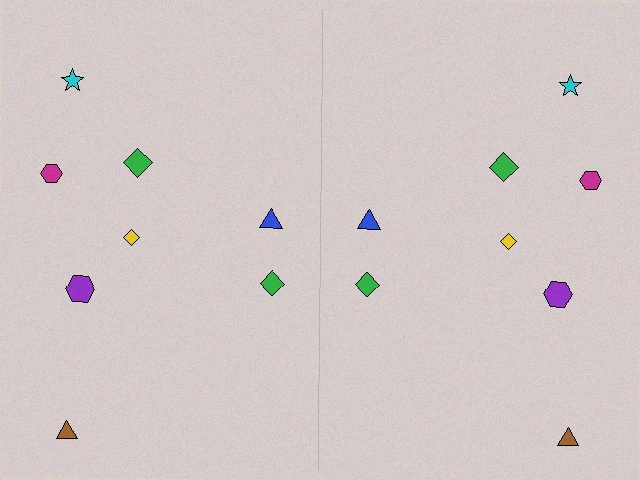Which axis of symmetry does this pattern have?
The pattern has a vertical axis of symmetry running through the center of the image.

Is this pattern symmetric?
Yes, this pattern has bilateral (reflection) symmetry.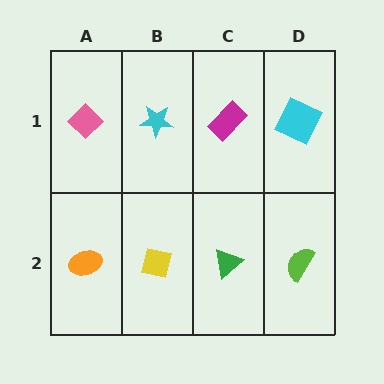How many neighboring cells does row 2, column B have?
3.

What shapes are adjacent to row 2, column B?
A cyan star (row 1, column B), an orange ellipse (row 2, column A), a green triangle (row 2, column C).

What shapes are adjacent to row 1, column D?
A lime semicircle (row 2, column D), a magenta rectangle (row 1, column C).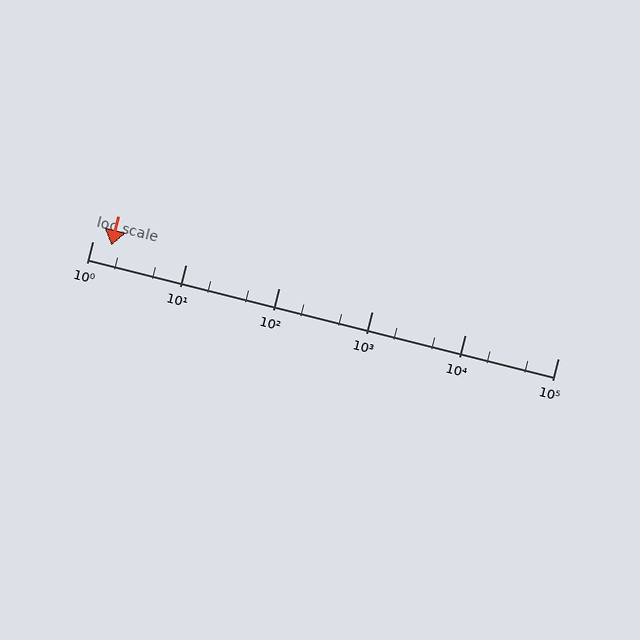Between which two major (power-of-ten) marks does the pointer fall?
The pointer is between 1 and 10.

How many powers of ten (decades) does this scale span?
The scale spans 5 decades, from 1 to 100000.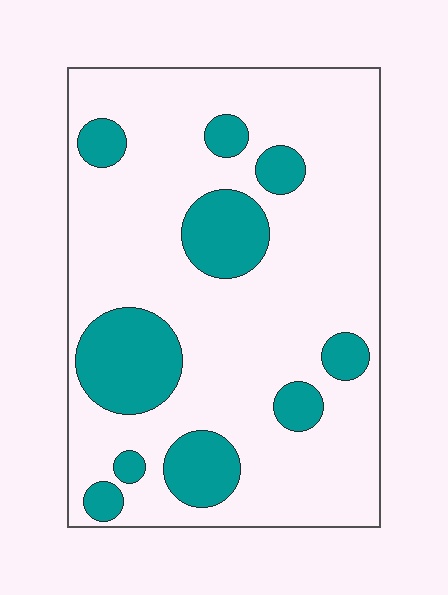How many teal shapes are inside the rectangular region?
10.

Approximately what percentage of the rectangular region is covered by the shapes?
Approximately 20%.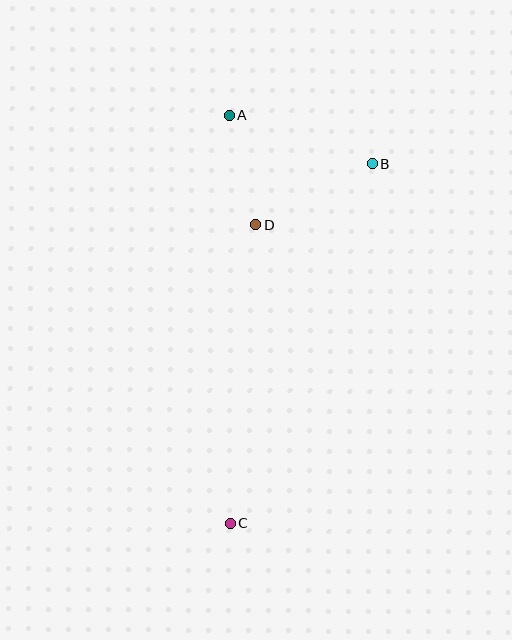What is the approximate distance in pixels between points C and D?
The distance between C and D is approximately 300 pixels.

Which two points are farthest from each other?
Points A and C are farthest from each other.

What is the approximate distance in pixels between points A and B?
The distance between A and B is approximately 151 pixels.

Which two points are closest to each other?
Points A and D are closest to each other.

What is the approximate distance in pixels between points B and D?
The distance between B and D is approximately 132 pixels.